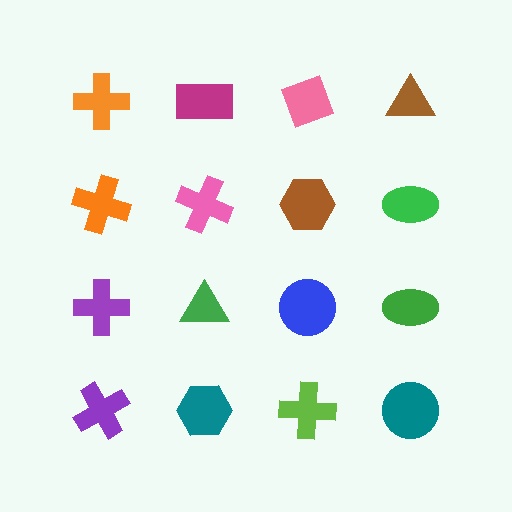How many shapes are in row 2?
4 shapes.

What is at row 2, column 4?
A green ellipse.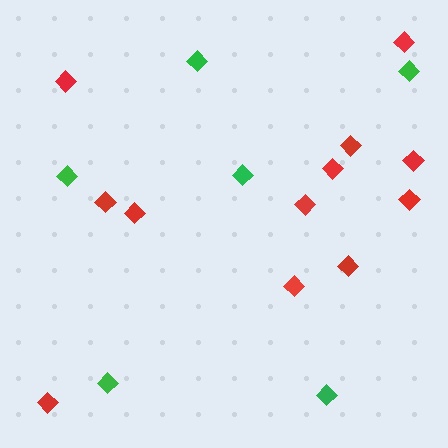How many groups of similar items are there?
There are 2 groups: one group of green diamonds (6) and one group of red diamonds (12).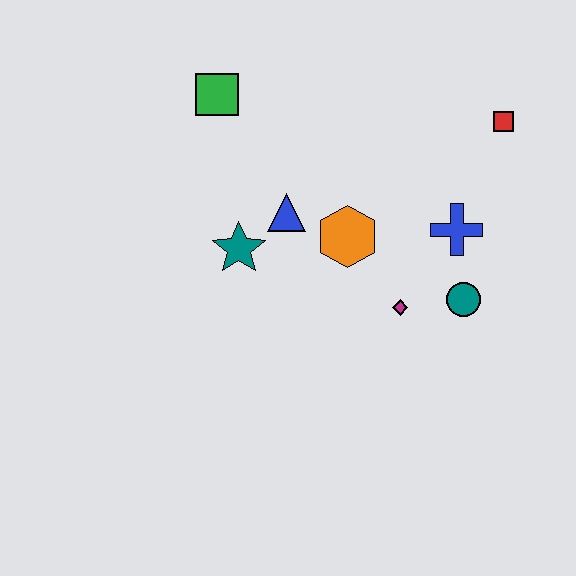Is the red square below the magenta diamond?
No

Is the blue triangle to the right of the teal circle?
No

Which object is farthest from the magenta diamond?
The green square is farthest from the magenta diamond.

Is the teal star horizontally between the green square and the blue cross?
Yes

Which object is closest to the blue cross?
The teal circle is closest to the blue cross.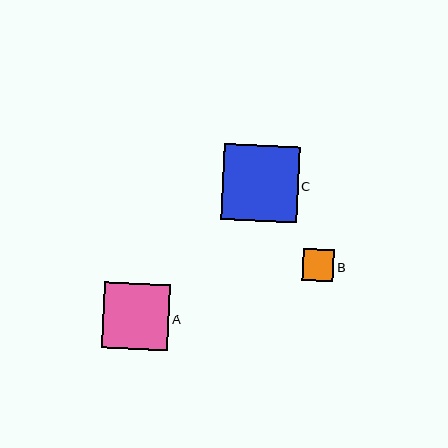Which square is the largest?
Square C is the largest with a size of approximately 76 pixels.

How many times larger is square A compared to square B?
Square A is approximately 2.1 times the size of square B.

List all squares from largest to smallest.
From largest to smallest: C, A, B.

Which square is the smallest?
Square B is the smallest with a size of approximately 32 pixels.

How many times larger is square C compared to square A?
Square C is approximately 1.2 times the size of square A.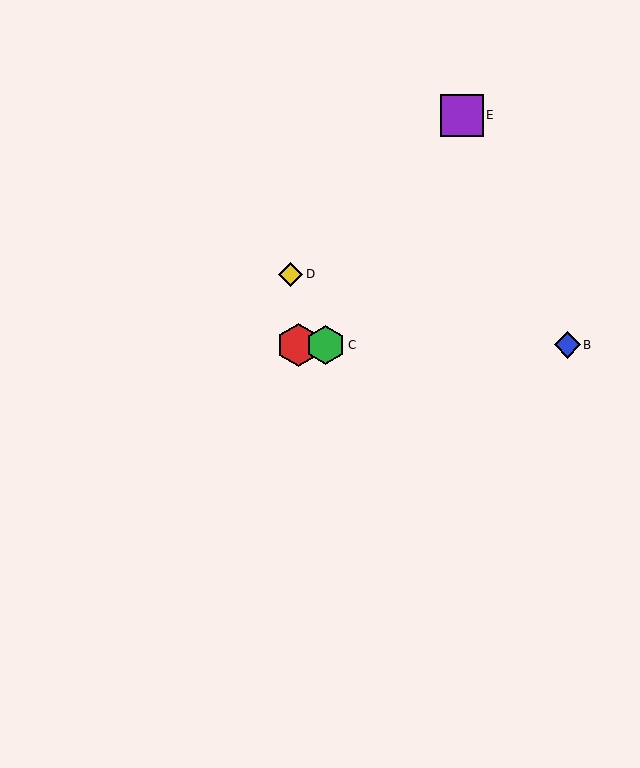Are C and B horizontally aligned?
Yes, both are at y≈345.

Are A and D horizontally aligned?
No, A is at y≈345 and D is at y≈274.